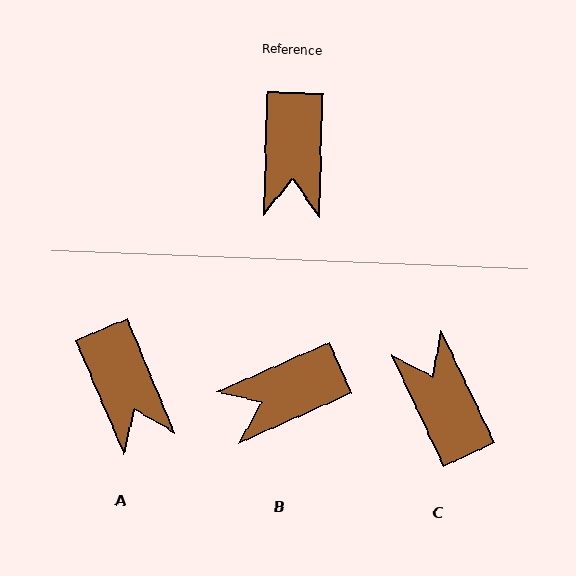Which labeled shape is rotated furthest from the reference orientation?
C, about 153 degrees away.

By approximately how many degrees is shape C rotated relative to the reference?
Approximately 153 degrees clockwise.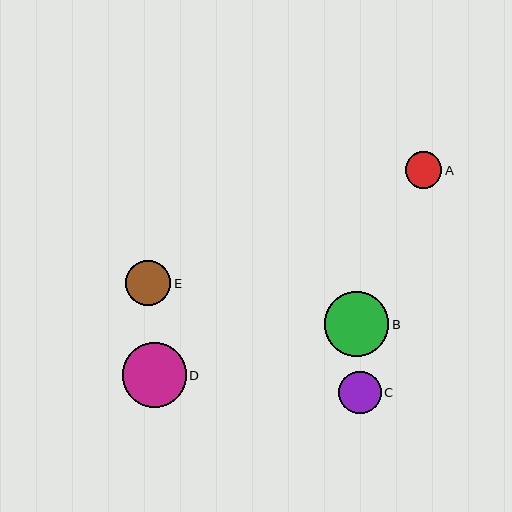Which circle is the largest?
Circle B is the largest with a size of approximately 64 pixels.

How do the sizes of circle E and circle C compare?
Circle E and circle C are approximately the same size.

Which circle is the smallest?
Circle A is the smallest with a size of approximately 37 pixels.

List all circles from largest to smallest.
From largest to smallest: B, D, E, C, A.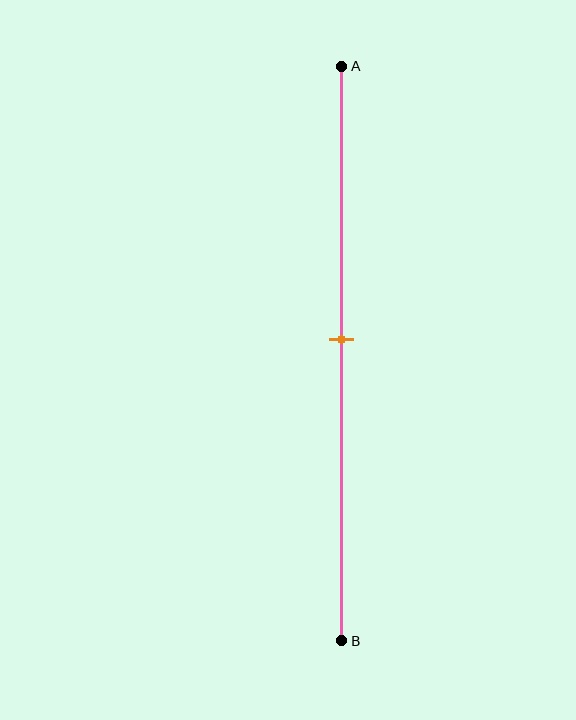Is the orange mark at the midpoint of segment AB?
Yes, the mark is approximately at the midpoint.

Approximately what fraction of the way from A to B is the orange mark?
The orange mark is approximately 50% of the way from A to B.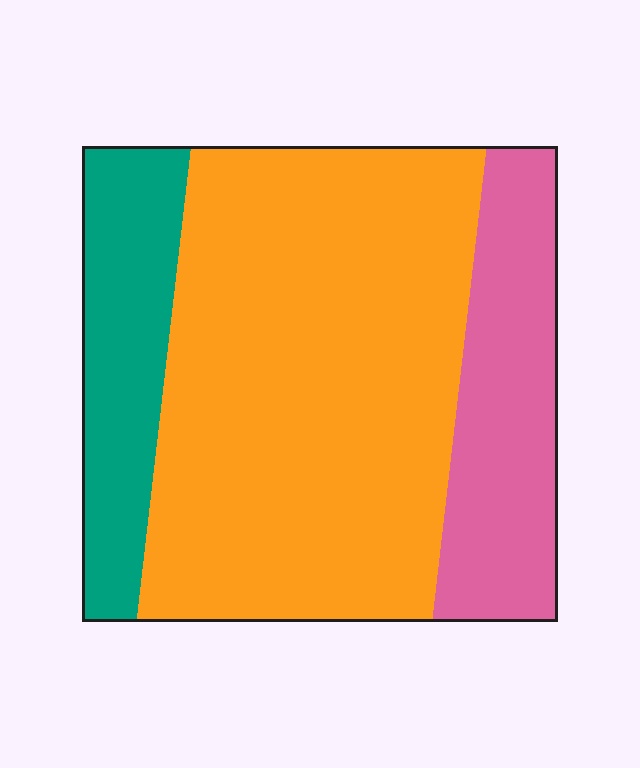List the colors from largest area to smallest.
From largest to smallest: orange, pink, teal.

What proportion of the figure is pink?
Pink takes up less than a quarter of the figure.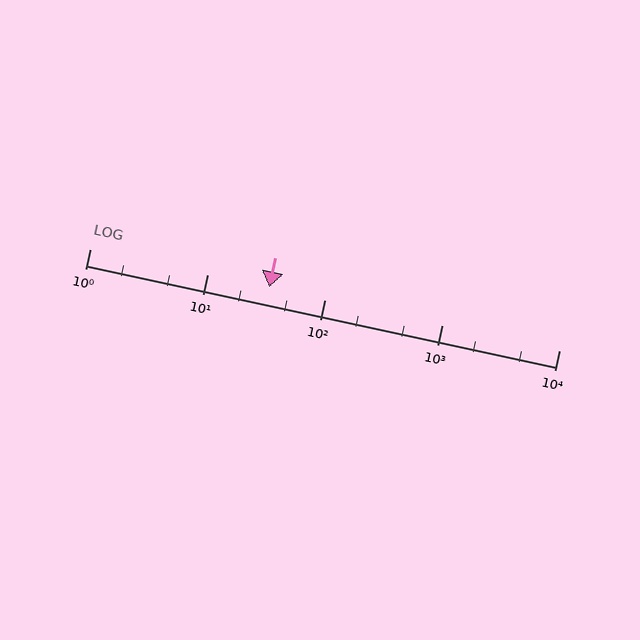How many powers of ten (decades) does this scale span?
The scale spans 4 decades, from 1 to 10000.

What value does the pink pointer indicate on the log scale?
The pointer indicates approximately 34.